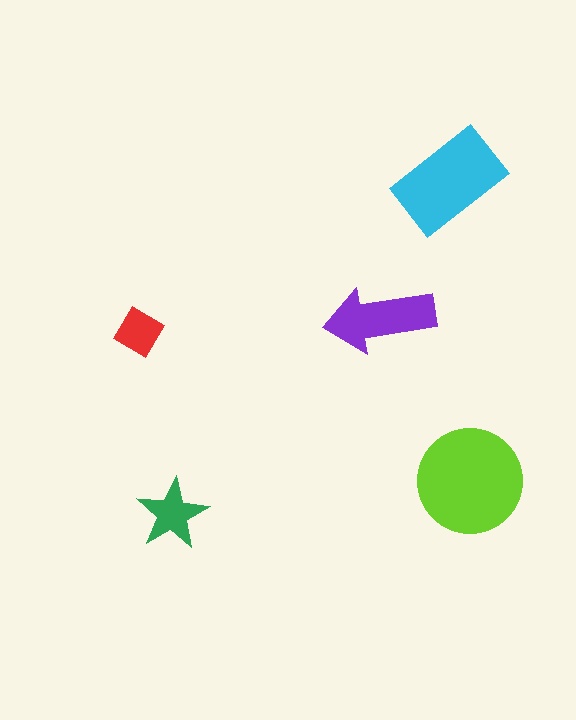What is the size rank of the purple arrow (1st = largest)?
3rd.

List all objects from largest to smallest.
The lime circle, the cyan rectangle, the purple arrow, the green star, the red diamond.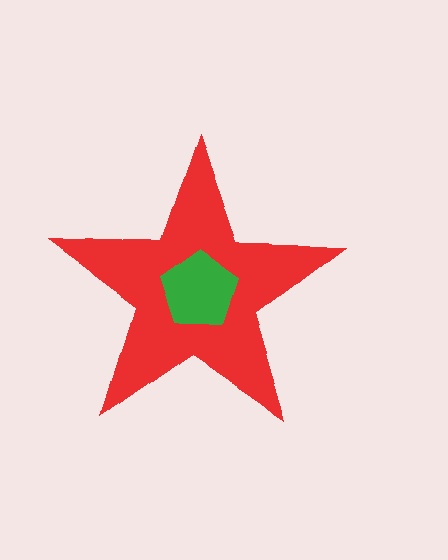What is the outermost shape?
The red star.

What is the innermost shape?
The green pentagon.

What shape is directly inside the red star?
The green pentagon.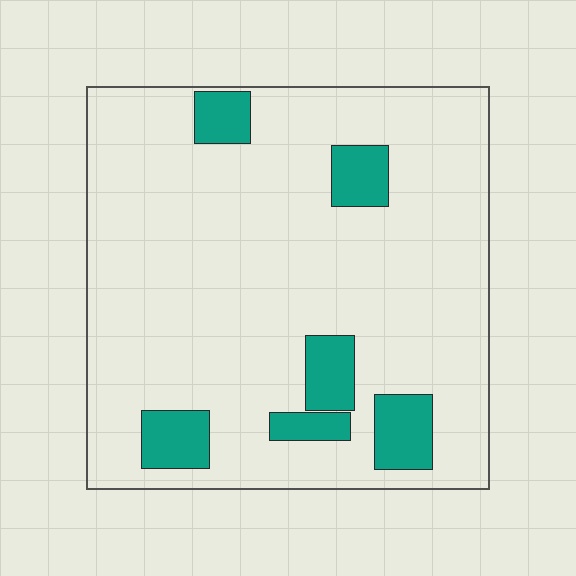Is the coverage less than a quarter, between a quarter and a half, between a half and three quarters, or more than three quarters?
Less than a quarter.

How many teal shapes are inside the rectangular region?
6.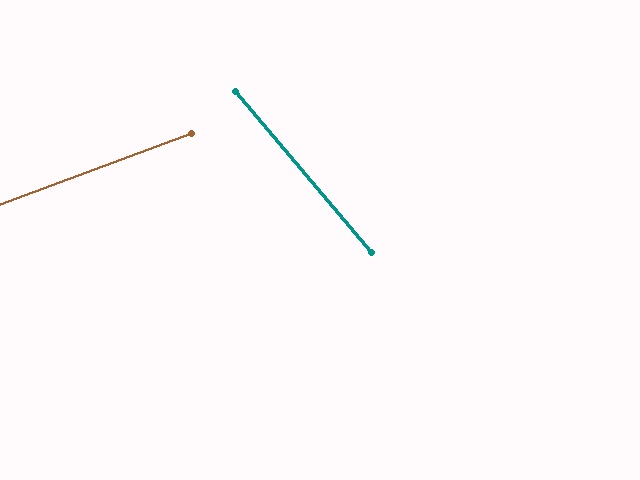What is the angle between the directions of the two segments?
Approximately 70 degrees.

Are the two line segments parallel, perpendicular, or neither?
Neither parallel nor perpendicular — they differ by about 70°.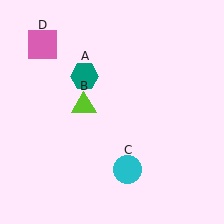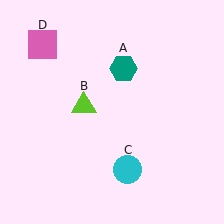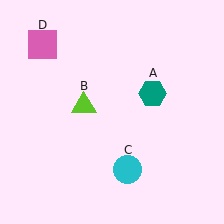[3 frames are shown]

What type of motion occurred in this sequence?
The teal hexagon (object A) rotated clockwise around the center of the scene.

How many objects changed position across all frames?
1 object changed position: teal hexagon (object A).